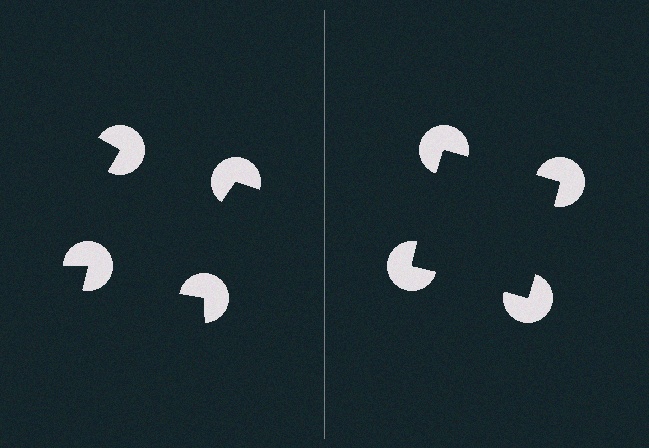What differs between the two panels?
The pac-man discs are positioned identically on both sides; only the wedge orientations differ. On the right they align to a square; on the left they are misaligned.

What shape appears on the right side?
An illusory square.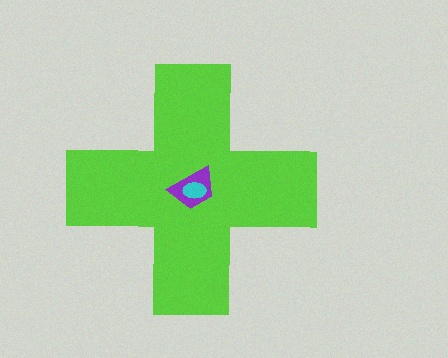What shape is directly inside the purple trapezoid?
The cyan ellipse.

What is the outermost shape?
The lime cross.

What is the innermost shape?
The cyan ellipse.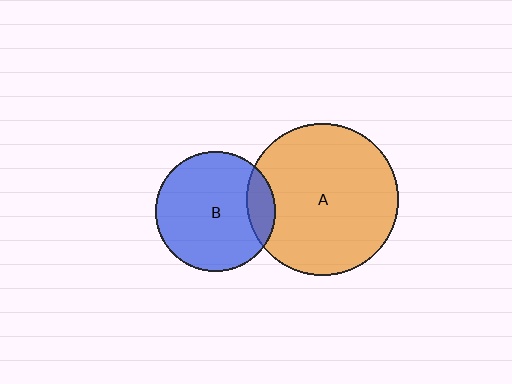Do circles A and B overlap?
Yes.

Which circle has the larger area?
Circle A (orange).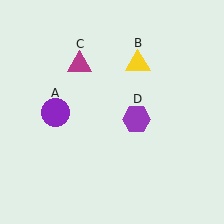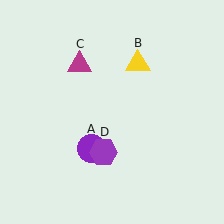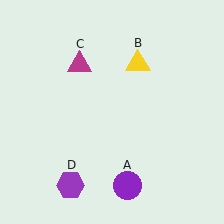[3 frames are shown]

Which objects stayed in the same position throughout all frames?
Yellow triangle (object B) and magenta triangle (object C) remained stationary.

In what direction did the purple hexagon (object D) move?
The purple hexagon (object D) moved down and to the left.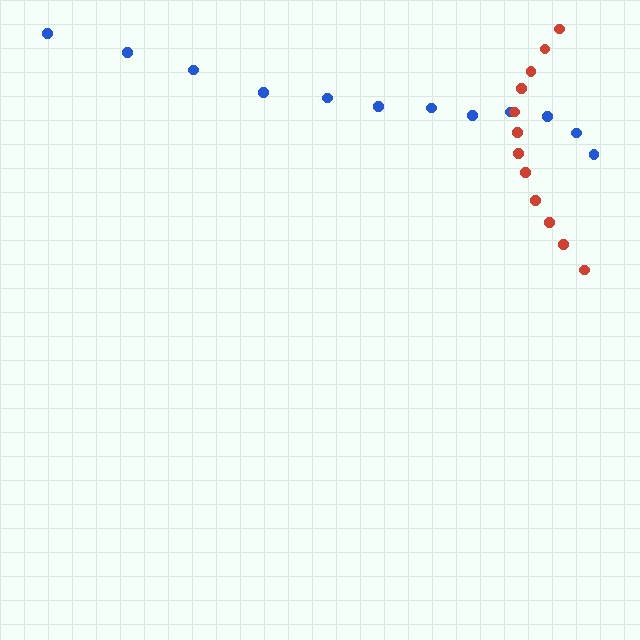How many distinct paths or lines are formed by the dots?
There are 2 distinct paths.